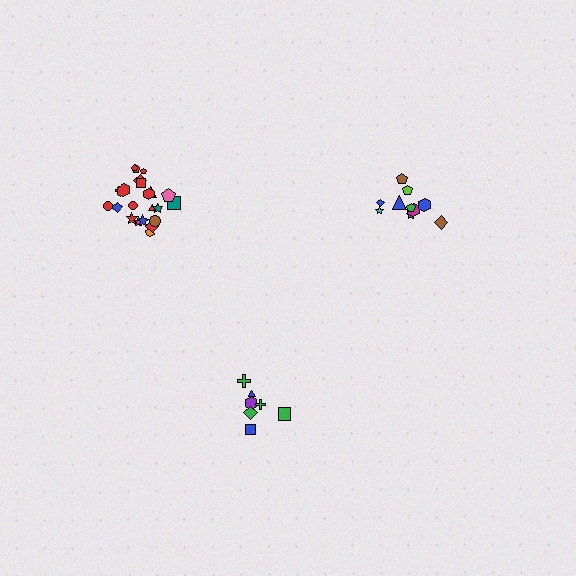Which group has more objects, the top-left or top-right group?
The top-left group.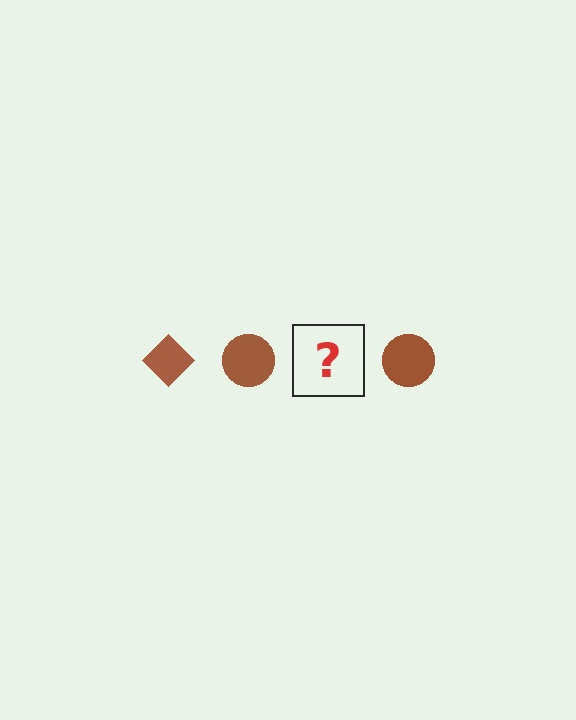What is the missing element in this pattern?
The missing element is a brown diamond.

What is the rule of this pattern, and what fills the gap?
The rule is that the pattern cycles through diamond, circle shapes in brown. The gap should be filled with a brown diamond.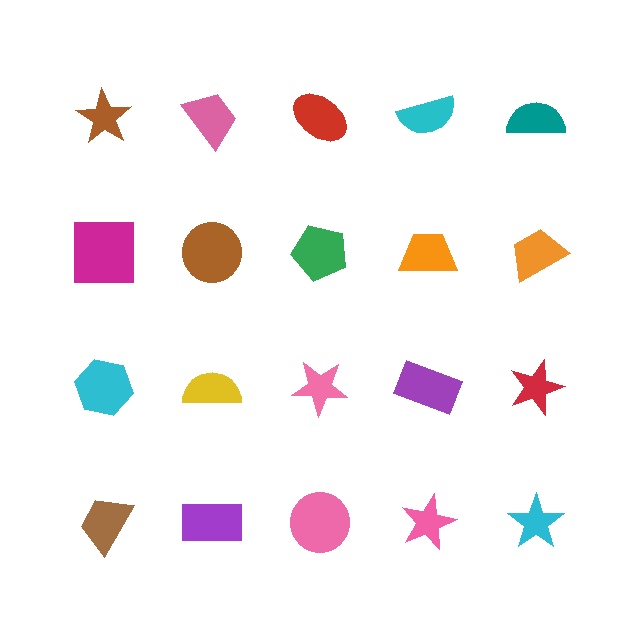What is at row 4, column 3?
A pink circle.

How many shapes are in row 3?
5 shapes.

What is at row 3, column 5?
A red star.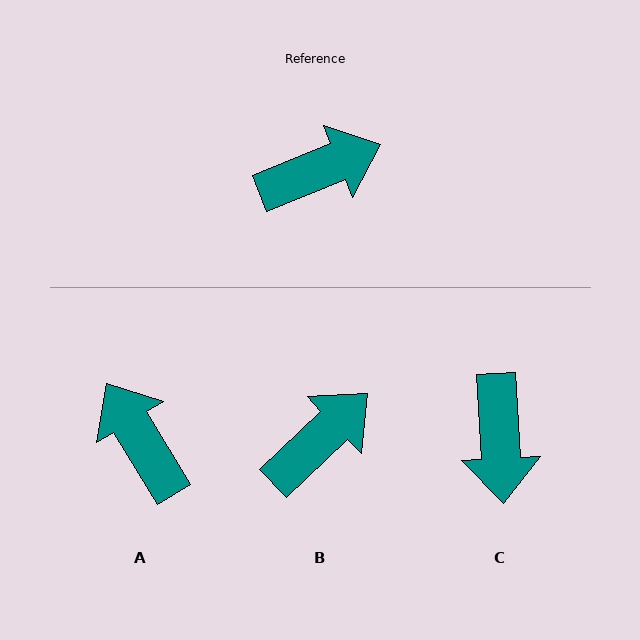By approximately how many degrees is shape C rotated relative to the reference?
Approximately 109 degrees clockwise.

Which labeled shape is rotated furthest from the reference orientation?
C, about 109 degrees away.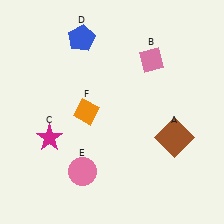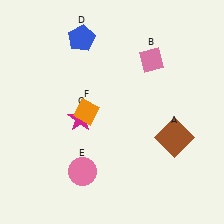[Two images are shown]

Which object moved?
The magenta star (C) moved right.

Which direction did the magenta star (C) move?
The magenta star (C) moved right.